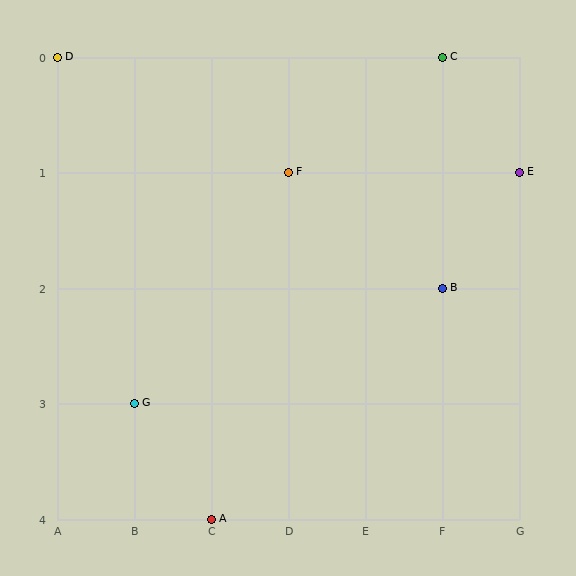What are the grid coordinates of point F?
Point F is at grid coordinates (D, 1).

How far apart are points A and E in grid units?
Points A and E are 4 columns and 3 rows apart (about 5.0 grid units diagonally).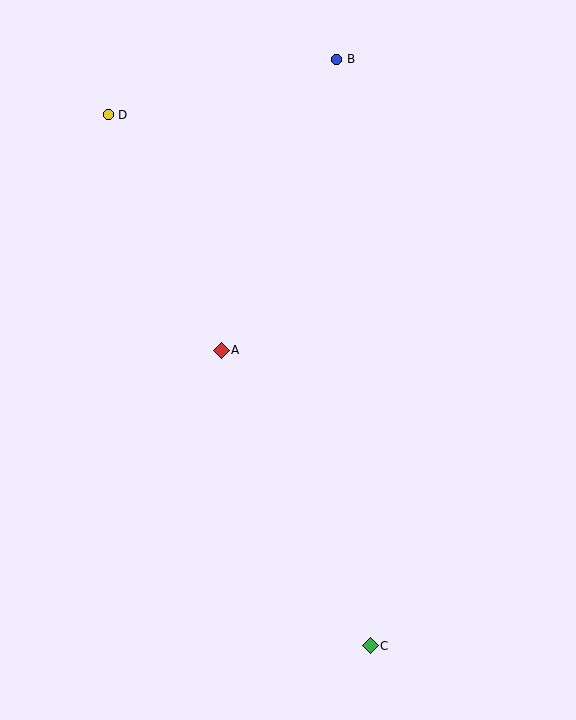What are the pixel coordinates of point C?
Point C is at (370, 646).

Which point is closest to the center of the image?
Point A at (221, 350) is closest to the center.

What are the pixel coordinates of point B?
Point B is at (337, 59).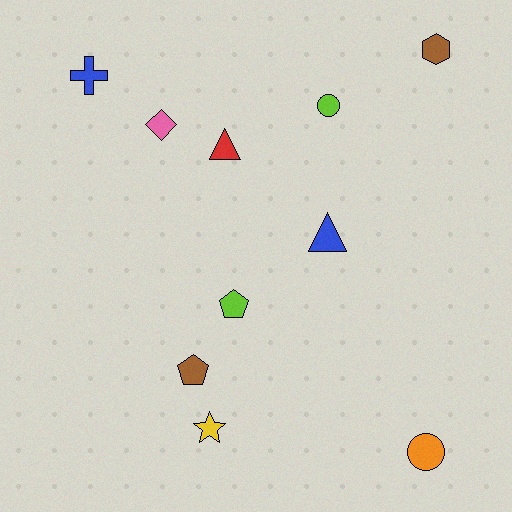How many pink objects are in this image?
There is 1 pink object.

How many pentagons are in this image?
There are 2 pentagons.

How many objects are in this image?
There are 10 objects.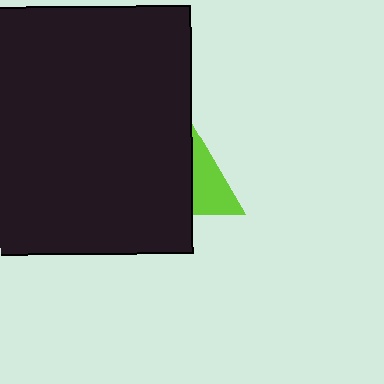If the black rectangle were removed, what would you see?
You would see the complete lime triangle.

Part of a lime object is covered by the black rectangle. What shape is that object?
It is a triangle.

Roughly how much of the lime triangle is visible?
A small part of it is visible (roughly 31%).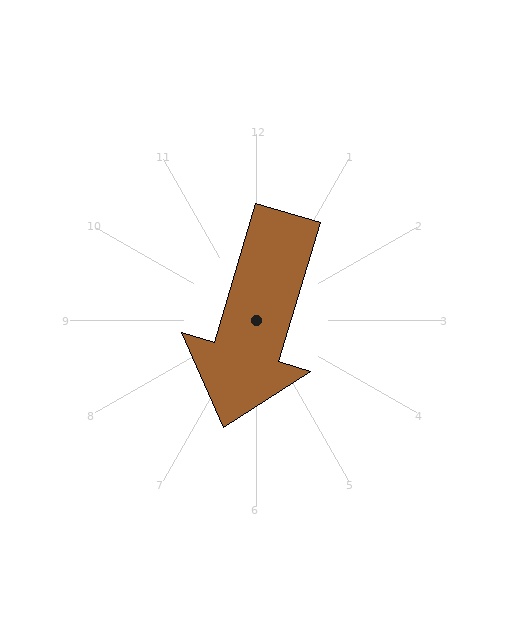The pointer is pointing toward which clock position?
Roughly 7 o'clock.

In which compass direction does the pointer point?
South.